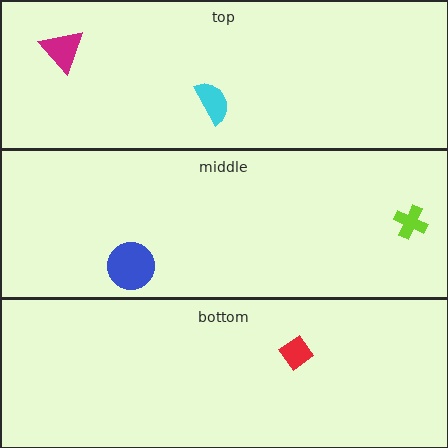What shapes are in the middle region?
The lime cross, the blue circle.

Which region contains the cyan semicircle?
The top region.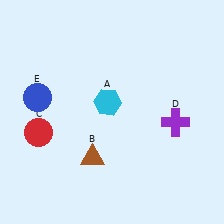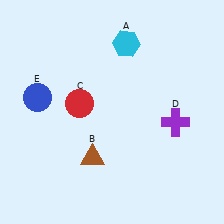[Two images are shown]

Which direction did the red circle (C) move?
The red circle (C) moved right.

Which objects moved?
The objects that moved are: the cyan hexagon (A), the red circle (C).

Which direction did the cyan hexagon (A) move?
The cyan hexagon (A) moved up.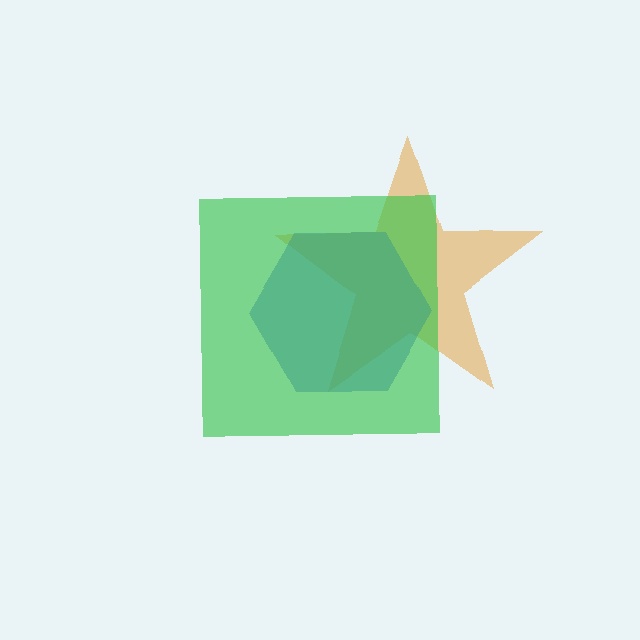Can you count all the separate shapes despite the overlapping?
Yes, there are 3 separate shapes.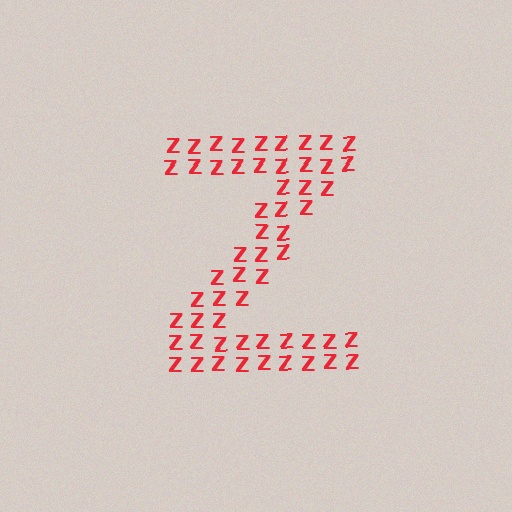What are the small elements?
The small elements are letter Z's.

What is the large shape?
The large shape is the letter Z.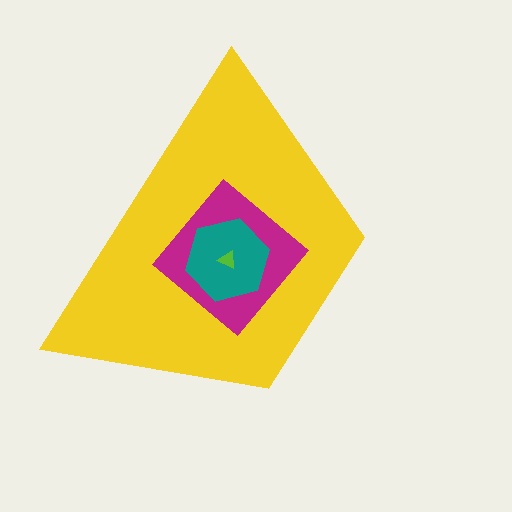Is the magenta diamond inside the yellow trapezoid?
Yes.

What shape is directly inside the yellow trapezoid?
The magenta diamond.